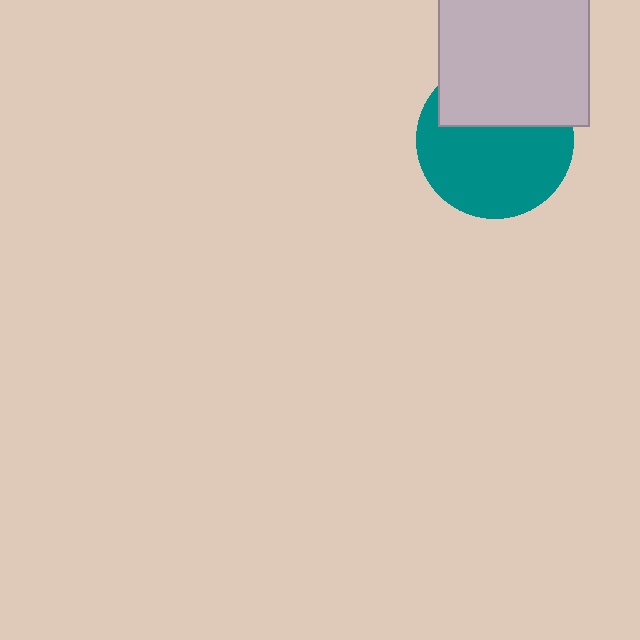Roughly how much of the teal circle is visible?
About half of it is visible (roughly 63%).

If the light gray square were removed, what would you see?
You would see the complete teal circle.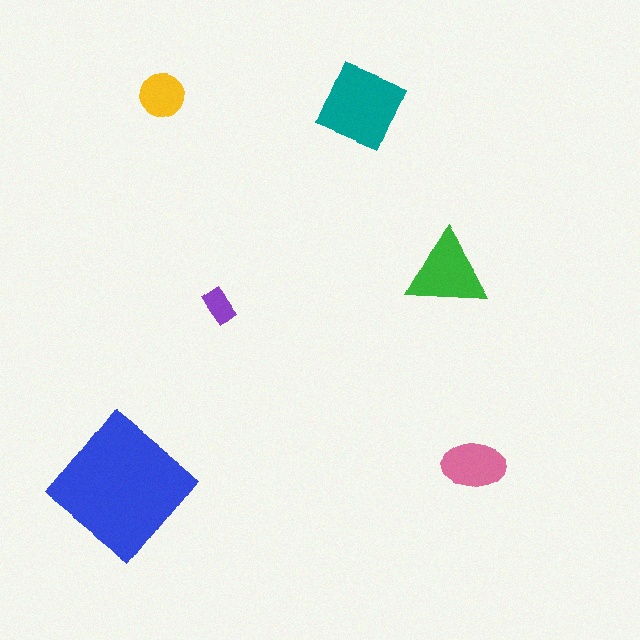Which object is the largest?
The blue diamond.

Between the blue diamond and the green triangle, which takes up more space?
The blue diamond.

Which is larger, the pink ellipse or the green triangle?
The green triangle.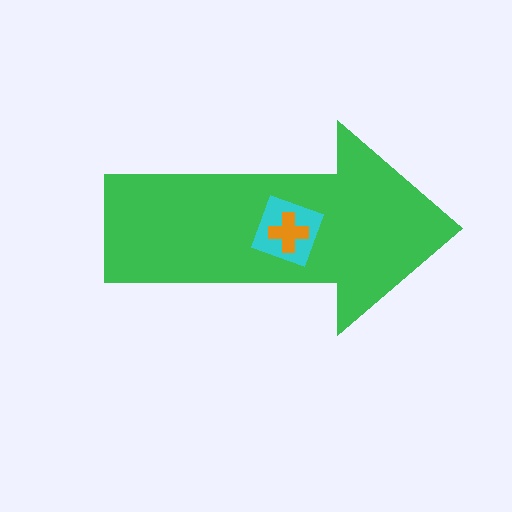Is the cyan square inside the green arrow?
Yes.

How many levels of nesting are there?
3.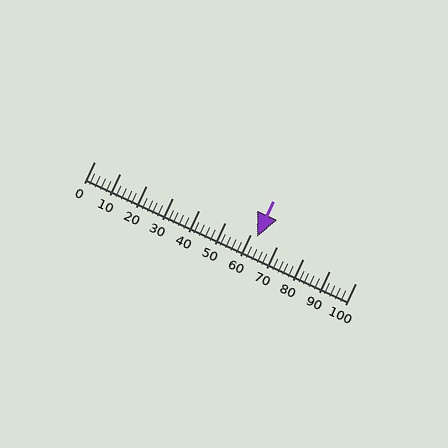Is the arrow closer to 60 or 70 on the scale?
The arrow is closer to 60.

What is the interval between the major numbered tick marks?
The major tick marks are spaced 10 units apart.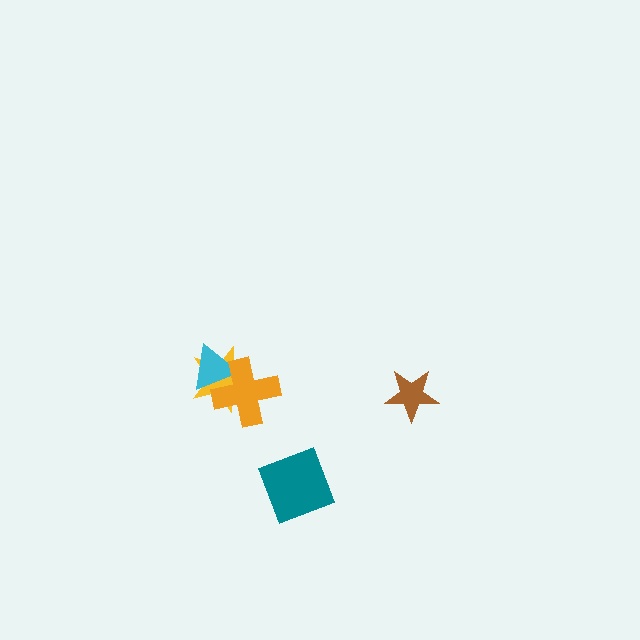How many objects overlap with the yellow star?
2 objects overlap with the yellow star.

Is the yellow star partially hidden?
Yes, it is partially covered by another shape.